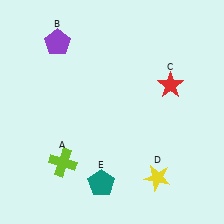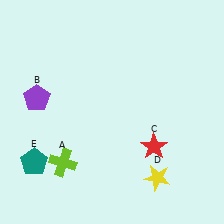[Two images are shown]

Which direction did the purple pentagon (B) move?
The purple pentagon (B) moved down.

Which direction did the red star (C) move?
The red star (C) moved down.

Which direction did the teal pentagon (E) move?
The teal pentagon (E) moved left.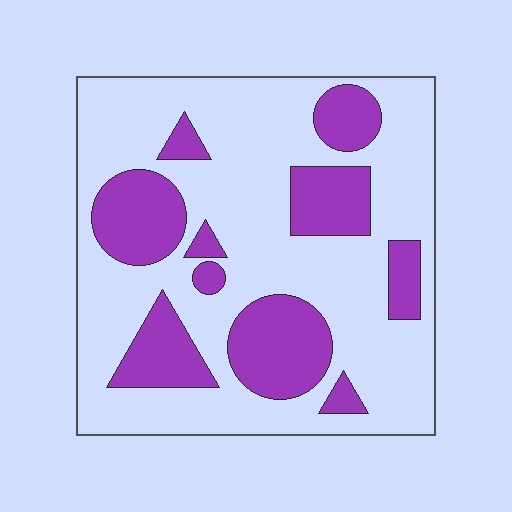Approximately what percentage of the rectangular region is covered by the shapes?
Approximately 30%.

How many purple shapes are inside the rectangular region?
10.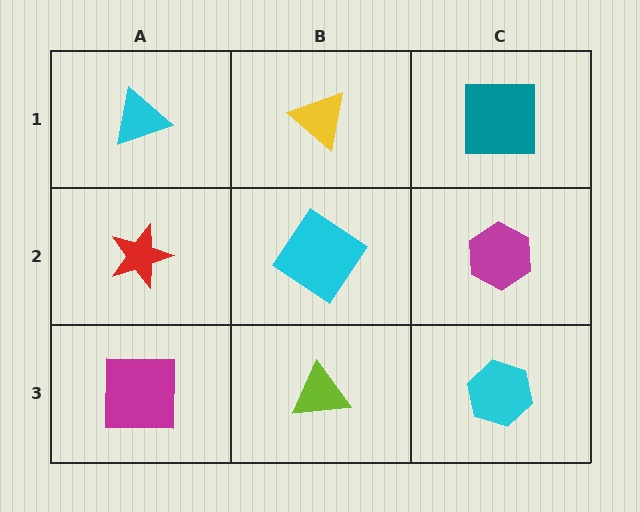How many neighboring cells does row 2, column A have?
3.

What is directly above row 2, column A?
A cyan triangle.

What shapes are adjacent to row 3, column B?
A cyan diamond (row 2, column B), a magenta square (row 3, column A), a cyan hexagon (row 3, column C).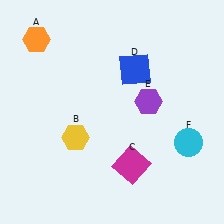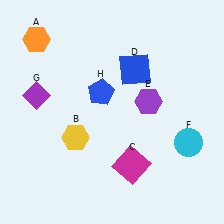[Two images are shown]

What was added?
A purple diamond (G), a blue pentagon (H) were added in Image 2.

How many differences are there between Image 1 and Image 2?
There are 2 differences between the two images.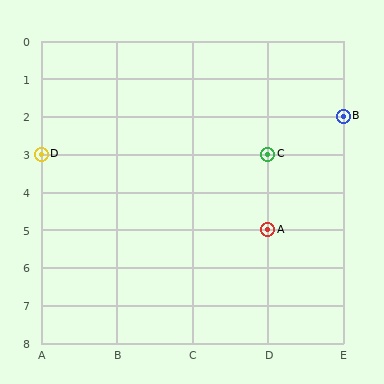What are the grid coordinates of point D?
Point D is at grid coordinates (A, 3).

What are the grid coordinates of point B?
Point B is at grid coordinates (E, 2).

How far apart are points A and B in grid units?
Points A and B are 1 column and 3 rows apart (about 3.2 grid units diagonally).